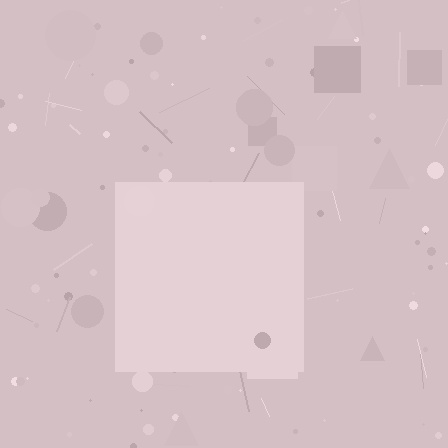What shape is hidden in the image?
A square is hidden in the image.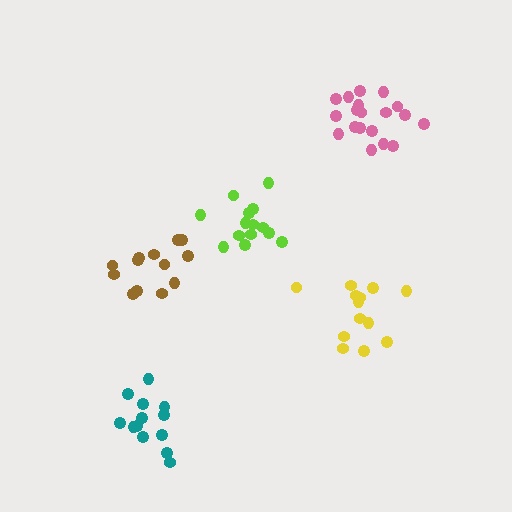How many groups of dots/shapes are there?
There are 5 groups.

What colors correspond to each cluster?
The clusters are colored: yellow, lime, pink, brown, teal.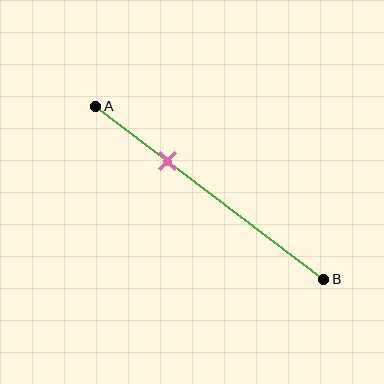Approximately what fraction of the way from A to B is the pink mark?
The pink mark is approximately 30% of the way from A to B.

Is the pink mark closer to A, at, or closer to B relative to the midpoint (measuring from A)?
The pink mark is closer to point A than the midpoint of segment AB.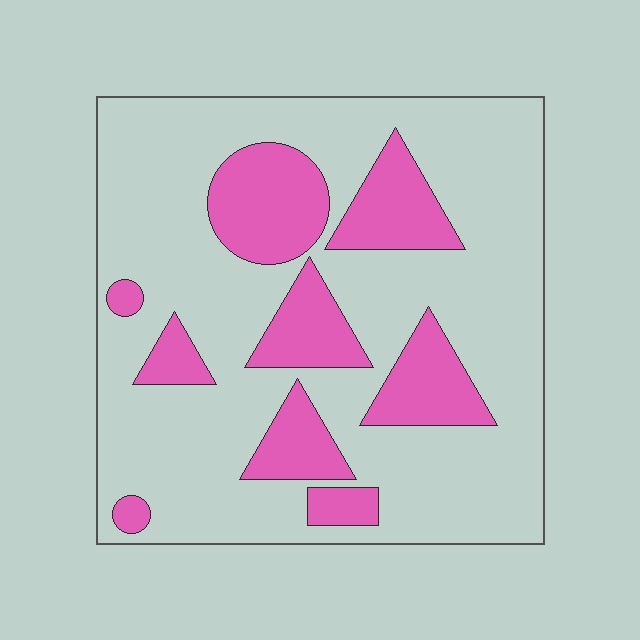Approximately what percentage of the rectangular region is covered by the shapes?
Approximately 25%.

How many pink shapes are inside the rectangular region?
9.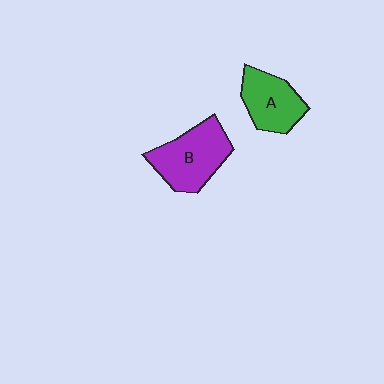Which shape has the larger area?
Shape B (purple).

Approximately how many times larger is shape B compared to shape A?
Approximately 1.3 times.